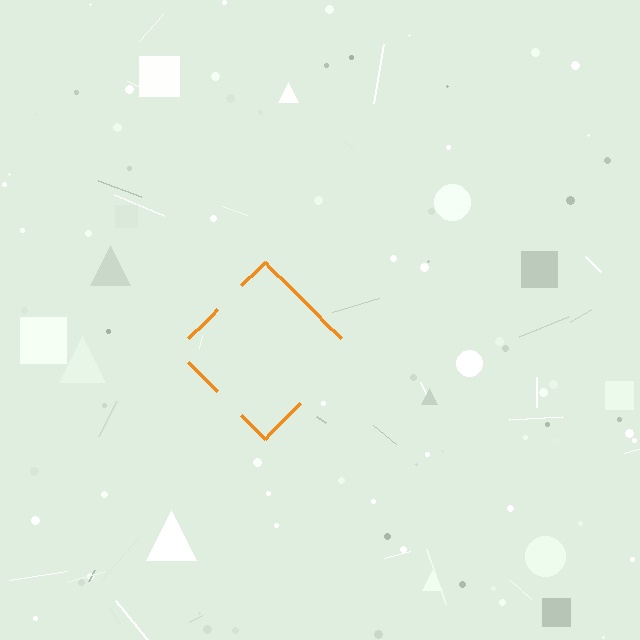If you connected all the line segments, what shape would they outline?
They would outline a diamond.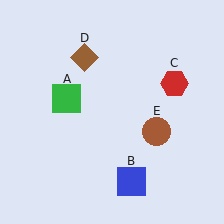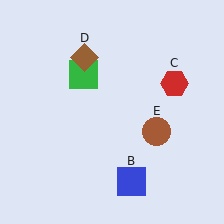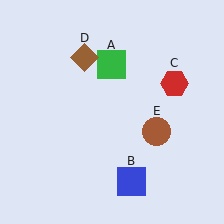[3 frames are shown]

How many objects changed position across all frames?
1 object changed position: green square (object A).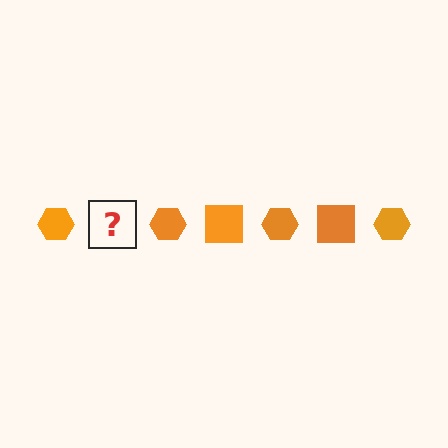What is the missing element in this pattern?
The missing element is an orange square.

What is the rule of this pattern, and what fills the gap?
The rule is that the pattern cycles through hexagon, square shapes in orange. The gap should be filled with an orange square.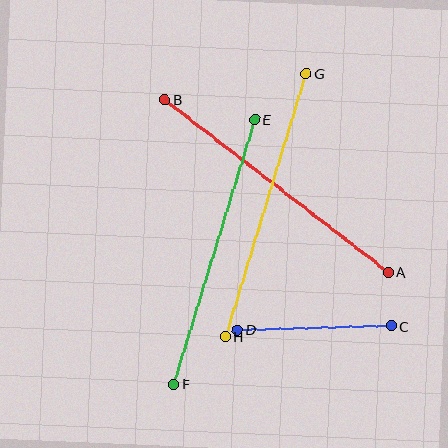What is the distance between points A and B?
The distance is approximately 282 pixels.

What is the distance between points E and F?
The distance is approximately 277 pixels.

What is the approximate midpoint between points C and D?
The midpoint is at approximately (314, 328) pixels.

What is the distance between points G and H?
The distance is approximately 275 pixels.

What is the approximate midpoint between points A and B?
The midpoint is at approximately (277, 186) pixels.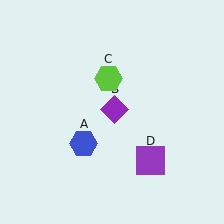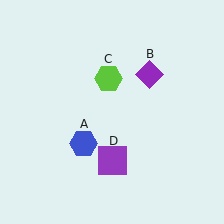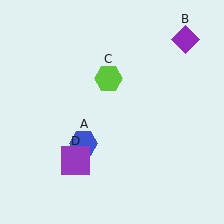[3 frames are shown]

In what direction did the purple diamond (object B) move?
The purple diamond (object B) moved up and to the right.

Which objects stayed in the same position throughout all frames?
Blue hexagon (object A) and lime hexagon (object C) remained stationary.